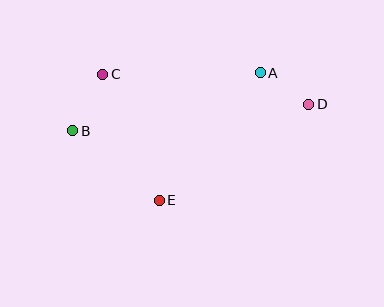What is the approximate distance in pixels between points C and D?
The distance between C and D is approximately 208 pixels.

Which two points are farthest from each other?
Points B and D are farthest from each other.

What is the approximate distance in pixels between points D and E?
The distance between D and E is approximately 178 pixels.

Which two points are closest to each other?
Points A and D are closest to each other.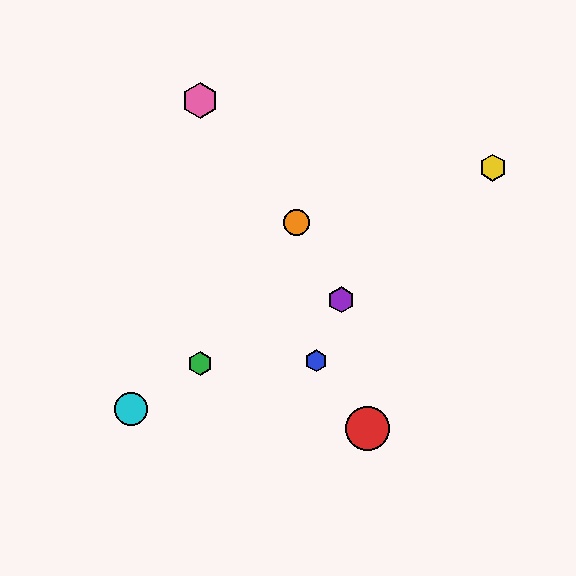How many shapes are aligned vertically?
2 shapes (the green hexagon, the pink hexagon) are aligned vertically.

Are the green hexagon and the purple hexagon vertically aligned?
No, the green hexagon is at x≈200 and the purple hexagon is at x≈341.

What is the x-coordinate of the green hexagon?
The green hexagon is at x≈200.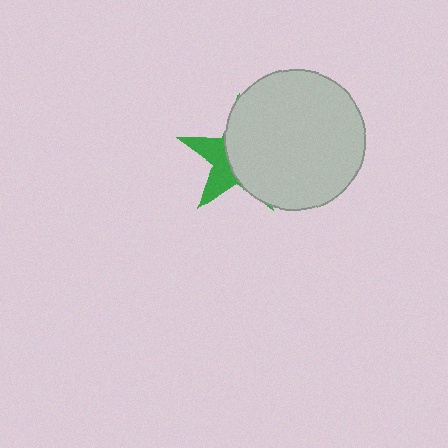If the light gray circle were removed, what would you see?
You would see the complete green star.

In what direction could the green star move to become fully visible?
The green star could move left. That would shift it out from behind the light gray circle entirely.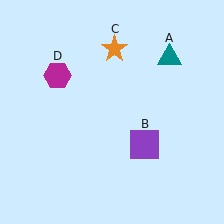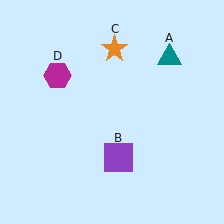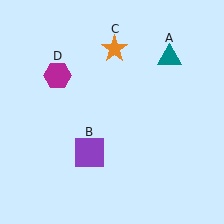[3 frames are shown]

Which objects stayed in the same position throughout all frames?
Teal triangle (object A) and orange star (object C) and magenta hexagon (object D) remained stationary.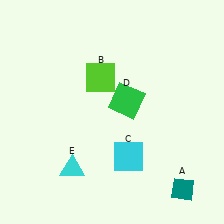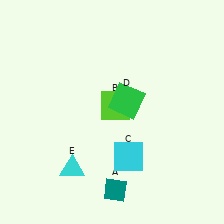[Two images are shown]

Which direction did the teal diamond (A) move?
The teal diamond (A) moved left.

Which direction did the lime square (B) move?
The lime square (B) moved down.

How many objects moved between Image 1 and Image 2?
2 objects moved between the two images.